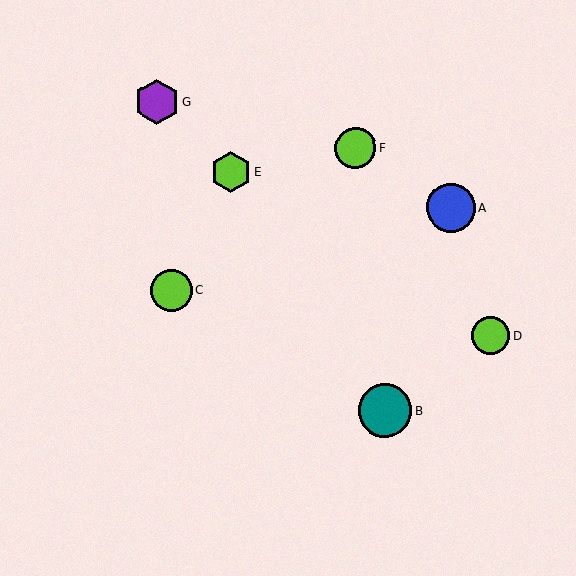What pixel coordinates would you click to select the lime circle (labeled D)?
Click at (491, 335) to select the lime circle D.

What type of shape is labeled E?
Shape E is a lime hexagon.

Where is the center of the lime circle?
The center of the lime circle is at (356, 148).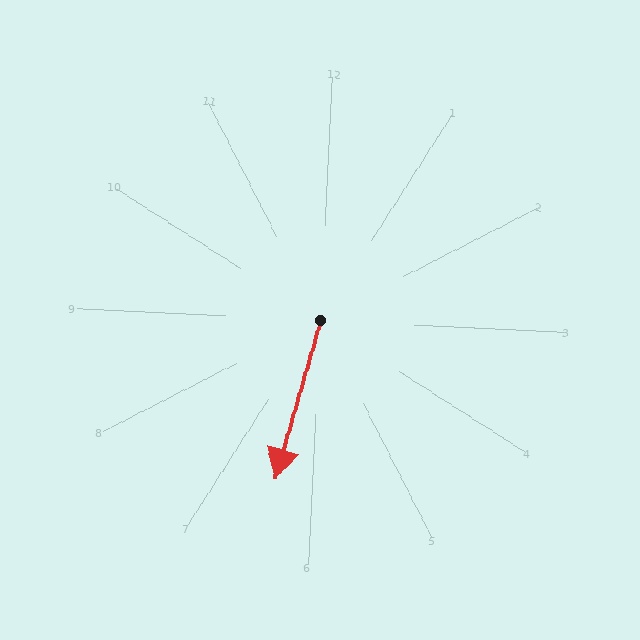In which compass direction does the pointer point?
South.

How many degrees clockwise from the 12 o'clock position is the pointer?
Approximately 193 degrees.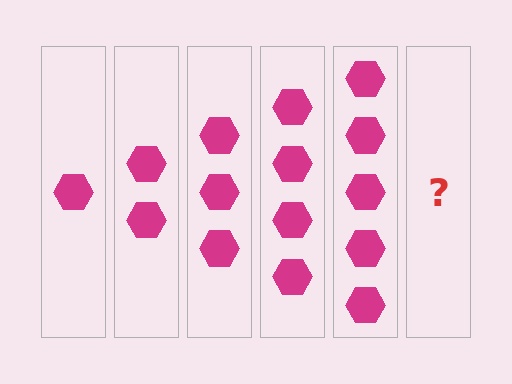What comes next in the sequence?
The next element should be 6 hexagons.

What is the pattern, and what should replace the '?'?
The pattern is that each step adds one more hexagon. The '?' should be 6 hexagons.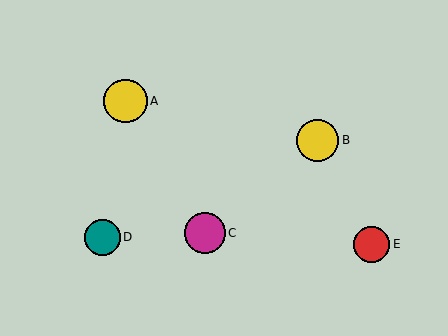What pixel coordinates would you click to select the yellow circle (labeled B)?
Click at (318, 140) to select the yellow circle B.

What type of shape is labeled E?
Shape E is a red circle.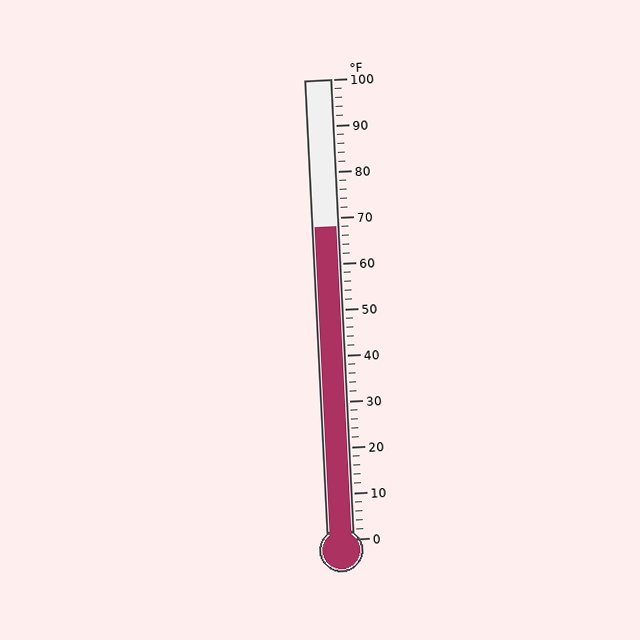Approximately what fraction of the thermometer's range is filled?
The thermometer is filled to approximately 70% of its range.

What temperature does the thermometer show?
The thermometer shows approximately 68°F.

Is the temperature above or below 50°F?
The temperature is above 50°F.